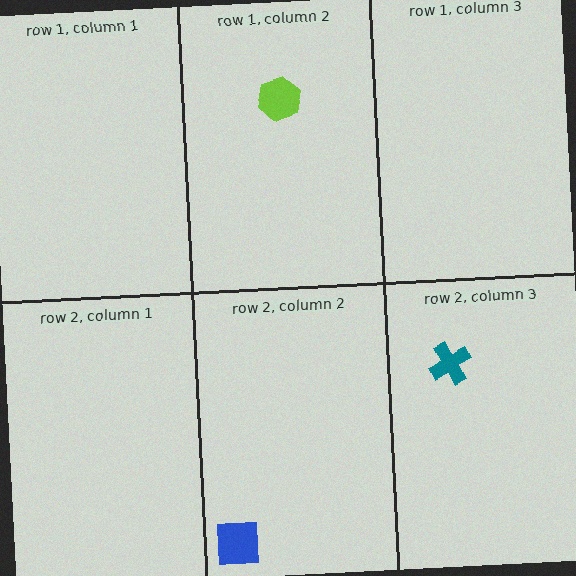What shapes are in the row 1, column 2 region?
The lime hexagon.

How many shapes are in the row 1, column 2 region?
1.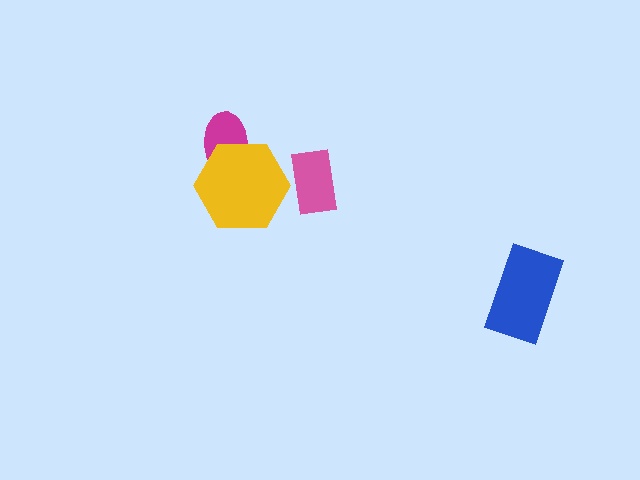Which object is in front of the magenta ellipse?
The yellow hexagon is in front of the magenta ellipse.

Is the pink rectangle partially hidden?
No, no other shape covers it.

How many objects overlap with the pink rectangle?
0 objects overlap with the pink rectangle.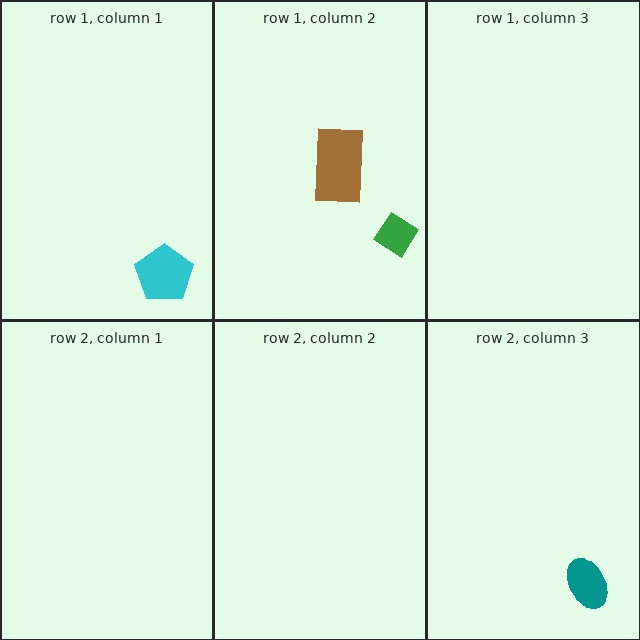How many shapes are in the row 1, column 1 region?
1.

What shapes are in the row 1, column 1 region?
The cyan pentagon.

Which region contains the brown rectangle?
The row 1, column 2 region.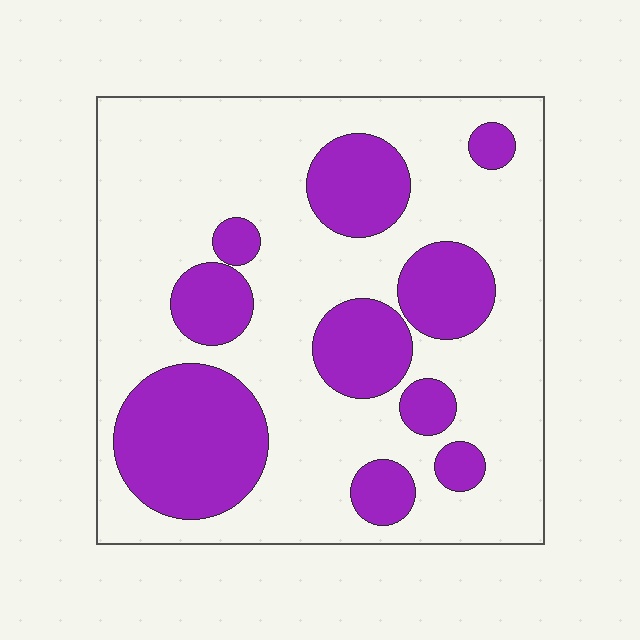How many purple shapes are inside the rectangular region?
10.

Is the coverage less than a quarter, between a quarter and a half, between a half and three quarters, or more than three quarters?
Between a quarter and a half.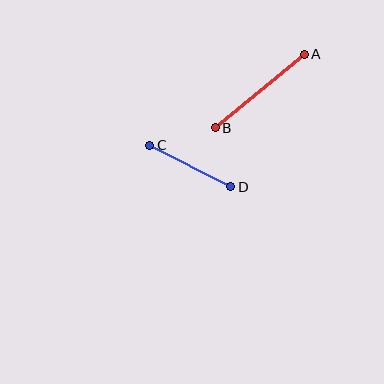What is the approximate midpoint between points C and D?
The midpoint is at approximately (190, 166) pixels.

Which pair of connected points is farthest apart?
Points A and B are farthest apart.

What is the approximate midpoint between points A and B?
The midpoint is at approximately (260, 91) pixels.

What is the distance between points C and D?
The distance is approximately 91 pixels.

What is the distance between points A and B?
The distance is approximately 116 pixels.